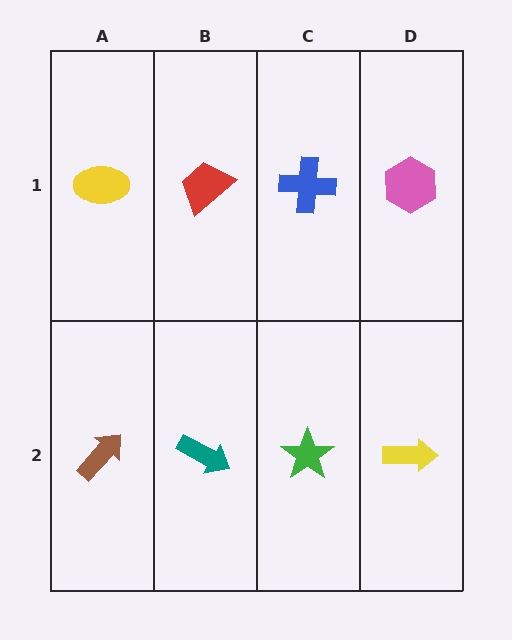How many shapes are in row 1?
4 shapes.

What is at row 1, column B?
A red trapezoid.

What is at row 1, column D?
A pink hexagon.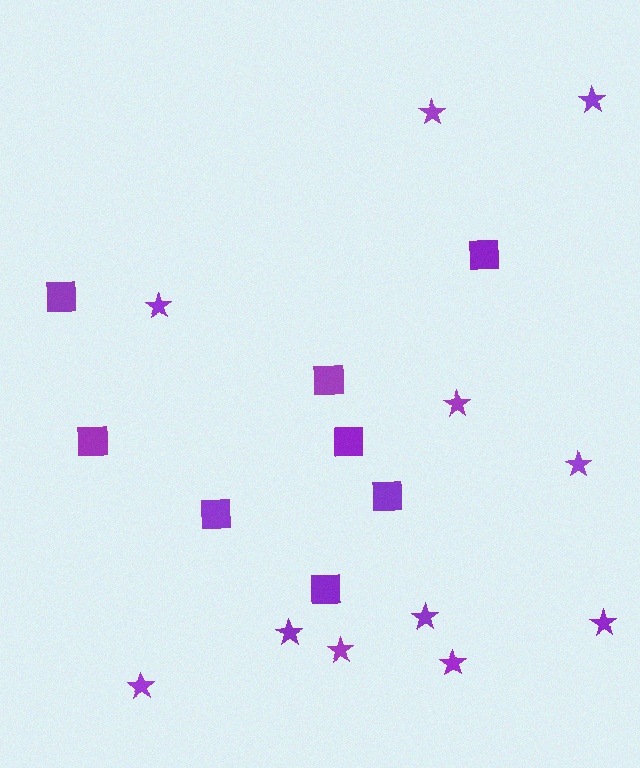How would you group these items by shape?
There are 2 groups: one group of squares (8) and one group of stars (11).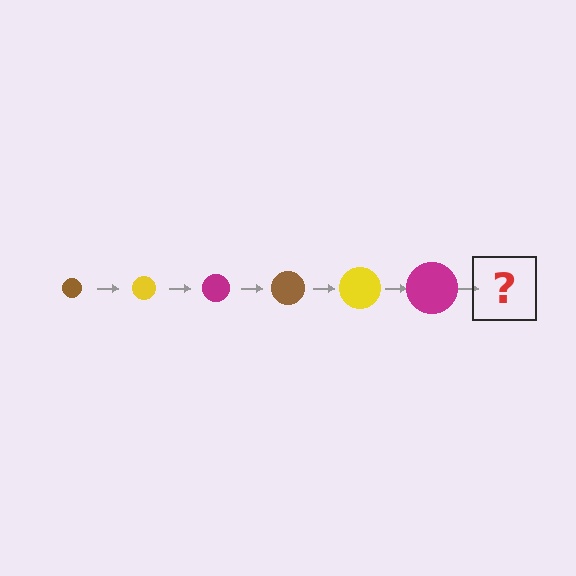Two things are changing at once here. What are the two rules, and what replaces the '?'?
The two rules are that the circle grows larger each step and the color cycles through brown, yellow, and magenta. The '?' should be a brown circle, larger than the previous one.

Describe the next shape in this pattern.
It should be a brown circle, larger than the previous one.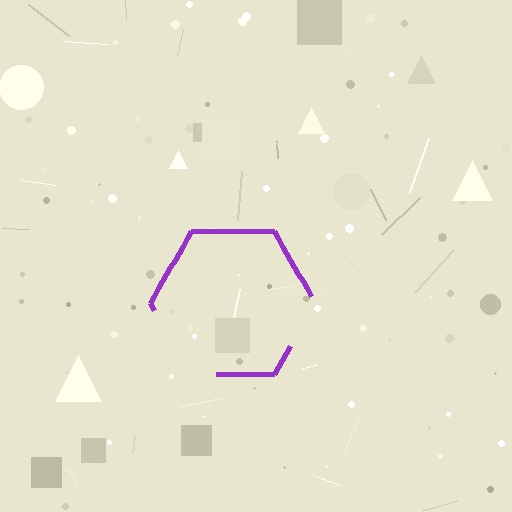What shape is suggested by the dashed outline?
The dashed outline suggests a hexagon.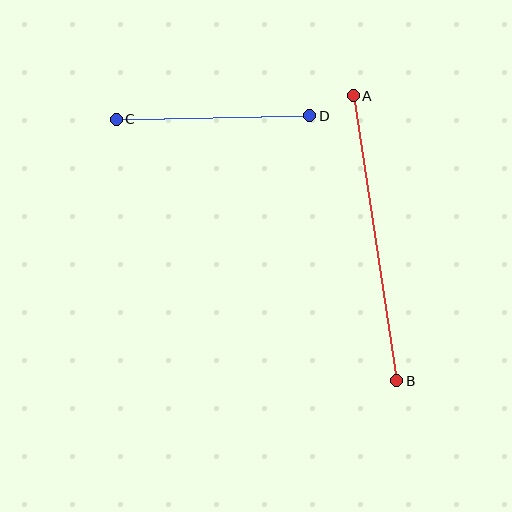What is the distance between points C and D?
The distance is approximately 193 pixels.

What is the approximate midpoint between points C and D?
The midpoint is at approximately (213, 117) pixels.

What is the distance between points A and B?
The distance is approximately 289 pixels.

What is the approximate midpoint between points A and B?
The midpoint is at approximately (375, 238) pixels.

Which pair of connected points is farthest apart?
Points A and B are farthest apart.